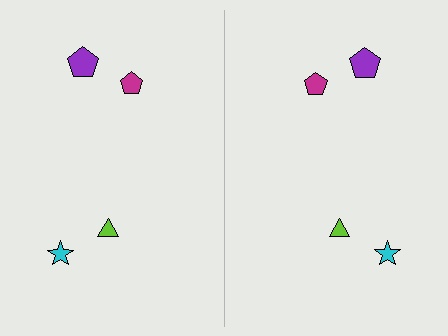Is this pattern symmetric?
Yes, this pattern has bilateral (reflection) symmetry.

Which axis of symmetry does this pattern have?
The pattern has a vertical axis of symmetry running through the center of the image.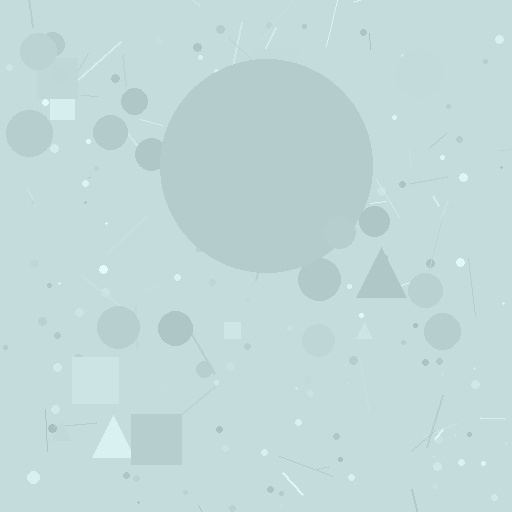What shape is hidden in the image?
A circle is hidden in the image.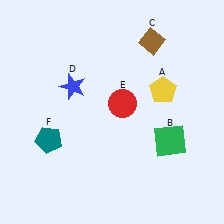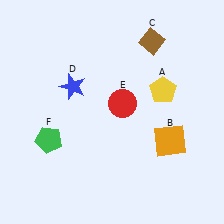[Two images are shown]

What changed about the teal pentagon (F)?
In Image 1, F is teal. In Image 2, it changed to green.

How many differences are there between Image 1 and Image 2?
There are 2 differences between the two images.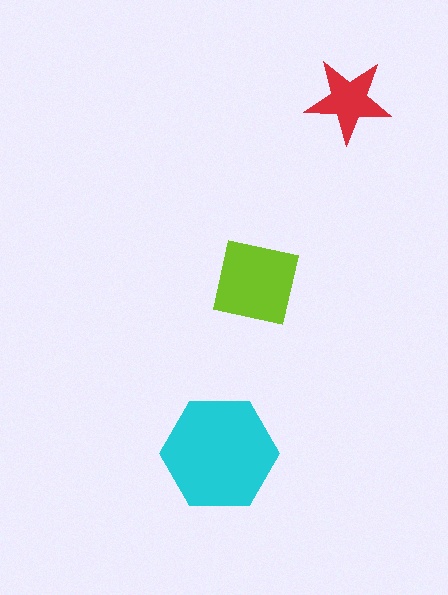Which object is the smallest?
The red star.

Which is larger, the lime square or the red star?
The lime square.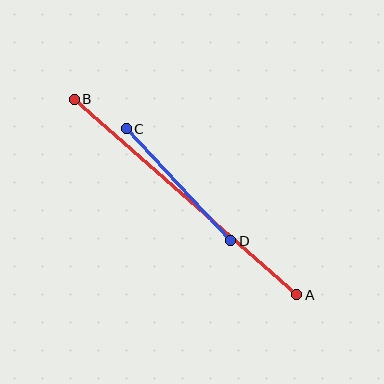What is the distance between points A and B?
The distance is approximately 296 pixels.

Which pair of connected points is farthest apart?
Points A and B are farthest apart.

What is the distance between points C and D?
The distance is approximately 153 pixels.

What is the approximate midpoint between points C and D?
The midpoint is at approximately (178, 185) pixels.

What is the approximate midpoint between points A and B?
The midpoint is at approximately (186, 197) pixels.